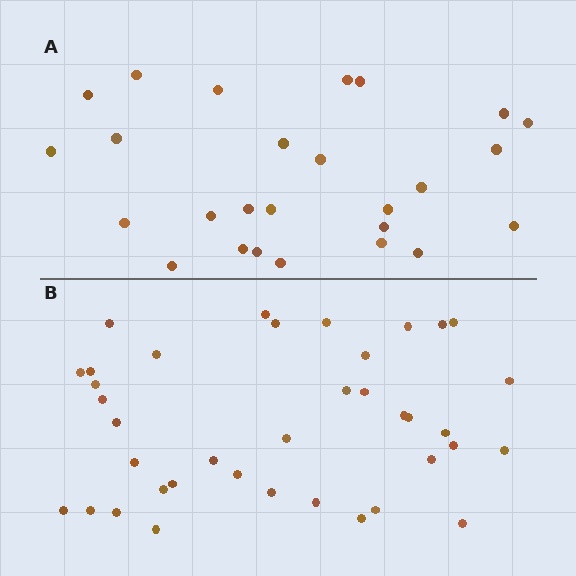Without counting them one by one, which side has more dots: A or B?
Region B (the bottom region) has more dots.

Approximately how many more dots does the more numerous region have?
Region B has roughly 12 or so more dots than region A.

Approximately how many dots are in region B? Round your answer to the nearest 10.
About 40 dots. (The exact count is 38, which rounds to 40.)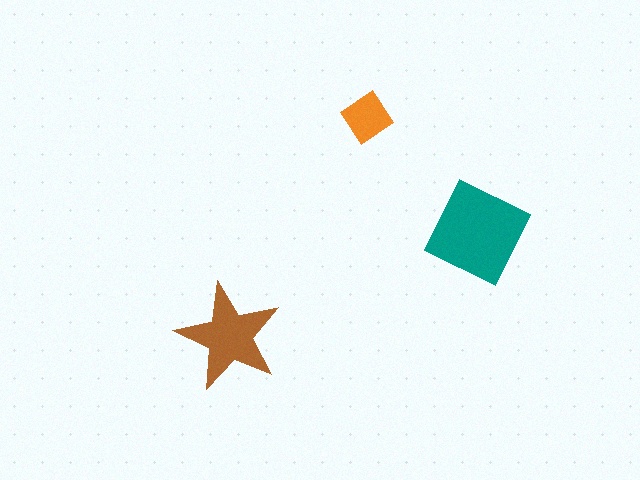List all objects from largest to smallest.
The teal diamond, the brown star, the orange diamond.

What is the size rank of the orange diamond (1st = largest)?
3rd.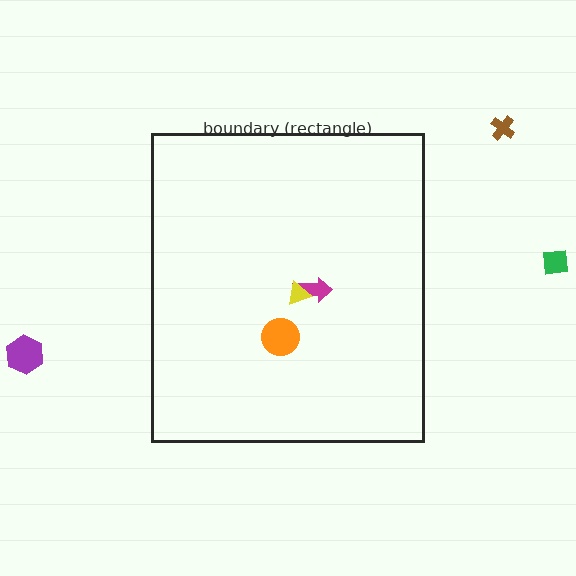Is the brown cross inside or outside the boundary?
Outside.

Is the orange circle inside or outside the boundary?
Inside.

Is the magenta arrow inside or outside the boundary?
Inside.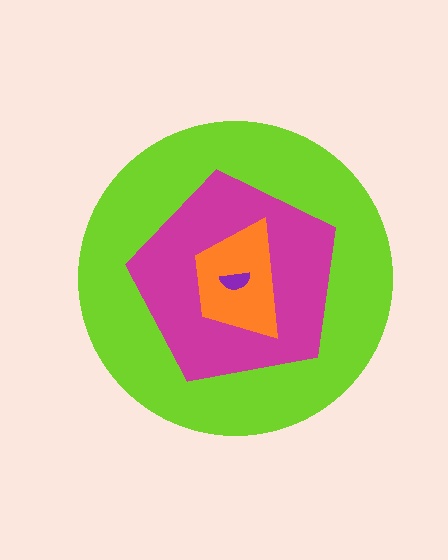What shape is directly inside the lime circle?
The magenta pentagon.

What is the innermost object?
The purple semicircle.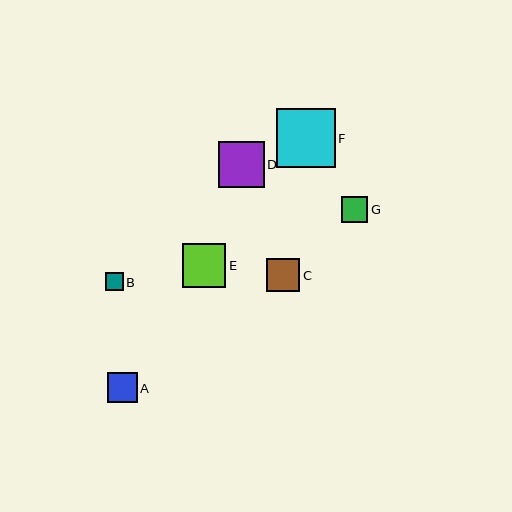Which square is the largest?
Square F is the largest with a size of approximately 59 pixels.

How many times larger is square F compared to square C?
Square F is approximately 1.8 times the size of square C.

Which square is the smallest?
Square B is the smallest with a size of approximately 18 pixels.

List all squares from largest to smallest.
From largest to smallest: F, D, E, C, A, G, B.